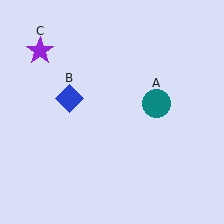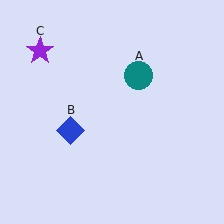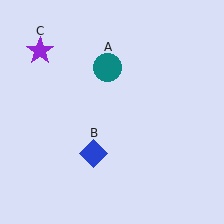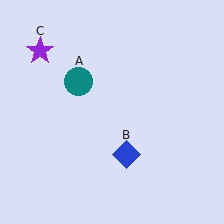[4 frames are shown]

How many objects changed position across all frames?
2 objects changed position: teal circle (object A), blue diamond (object B).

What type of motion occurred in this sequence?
The teal circle (object A), blue diamond (object B) rotated counterclockwise around the center of the scene.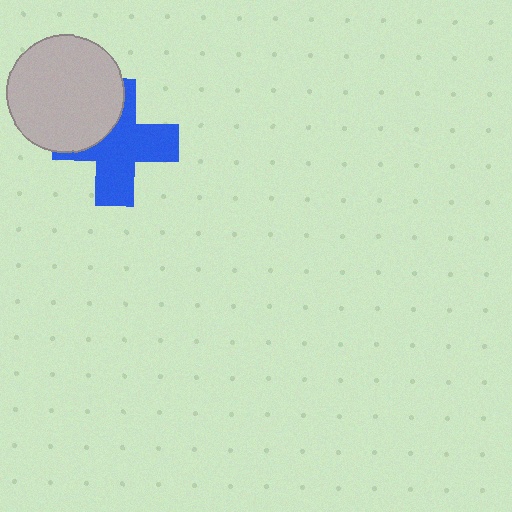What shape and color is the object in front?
The object in front is a light gray circle.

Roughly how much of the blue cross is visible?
Most of it is visible (roughly 67%).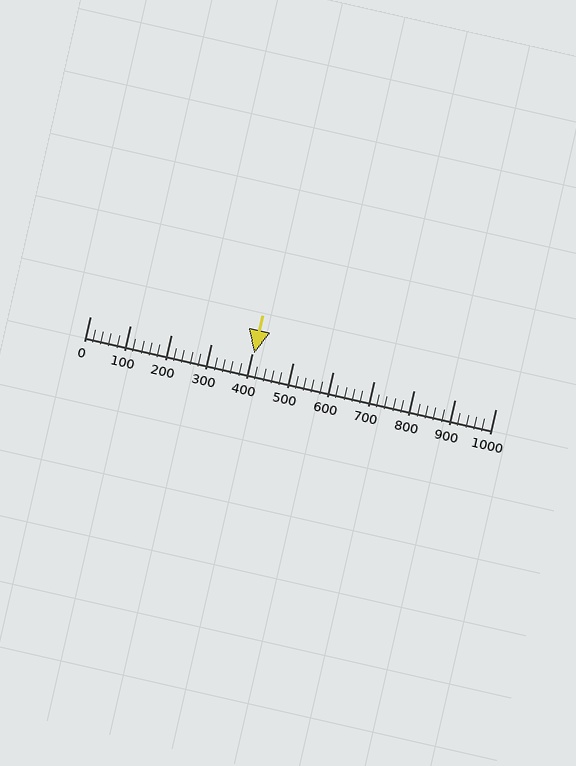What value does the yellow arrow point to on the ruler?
The yellow arrow points to approximately 405.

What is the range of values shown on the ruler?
The ruler shows values from 0 to 1000.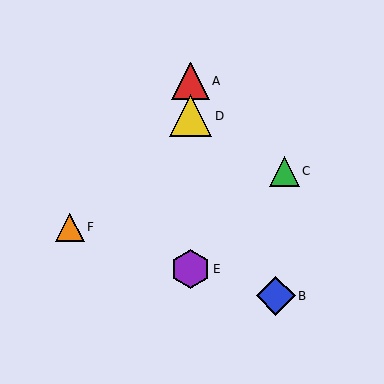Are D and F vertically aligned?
No, D is at x≈191 and F is at x≈70.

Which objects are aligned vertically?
Objects A, D, E are aligned vertically.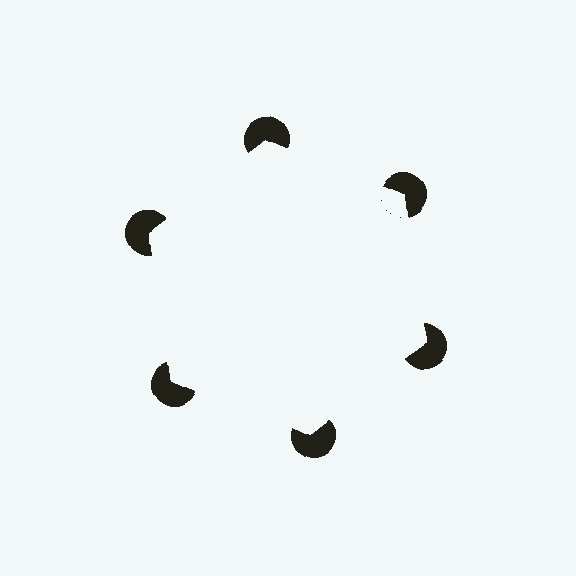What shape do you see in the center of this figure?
An illusory hexagon — its edges are inferred from the aligned wedge cuts in the pac-man discs, not physically drawn.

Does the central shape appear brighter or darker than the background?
It typically appears slightly brighter than the background, even though no actual brightness change is drawn.